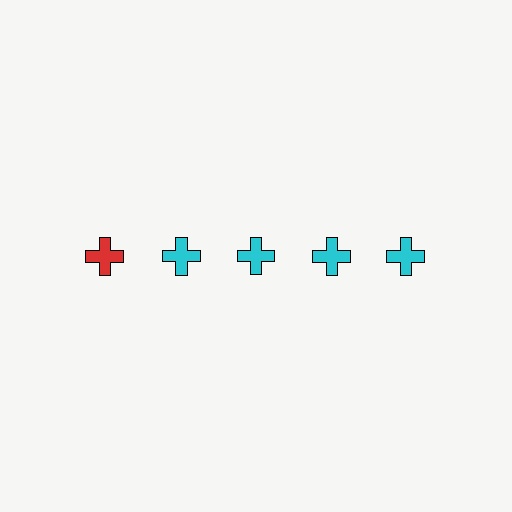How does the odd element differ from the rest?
It has a different color: red instead of cyan.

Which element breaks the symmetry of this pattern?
The red cross in the top row, leftmost column breaks the symmetry. All other shapes are cyan crosses.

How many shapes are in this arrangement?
There are 5 shapes arranged in a grid pattern.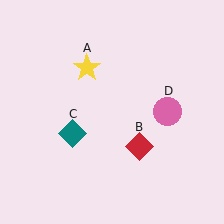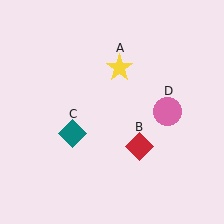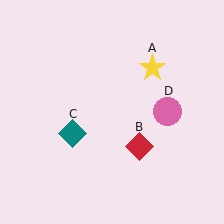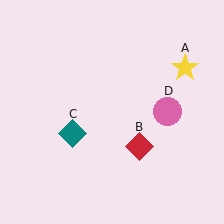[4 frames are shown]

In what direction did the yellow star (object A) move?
The yellow star (object A) moved right.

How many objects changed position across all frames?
1 object changed position: yellow star (object A).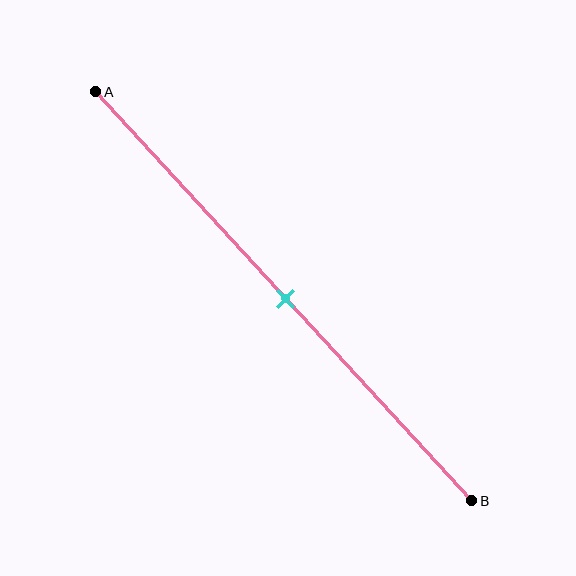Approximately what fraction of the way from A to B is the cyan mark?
The cyan mark is approximately 50% of the way from A to B.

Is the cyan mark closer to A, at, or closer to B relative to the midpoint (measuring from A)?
The cyan mark is approximately at the midpoint of segment AB.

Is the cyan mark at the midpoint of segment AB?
Yes, the mark is approximately at the midpoint.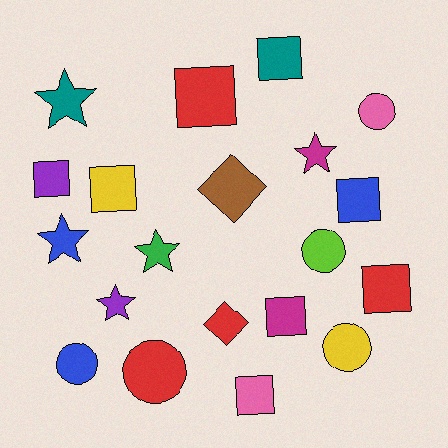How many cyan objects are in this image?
There are no cyan objects.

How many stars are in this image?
There are 5 stars.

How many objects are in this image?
There are 20 objects.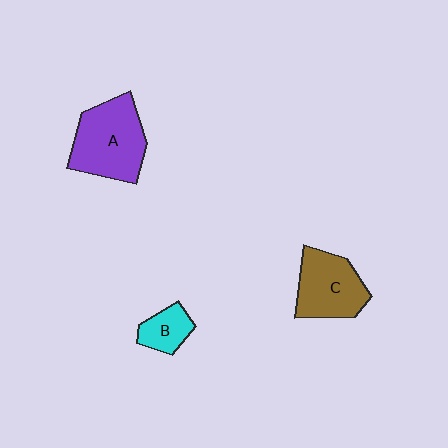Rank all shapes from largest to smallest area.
From largest to smallest: A (purple), C (brown), B (cyan).